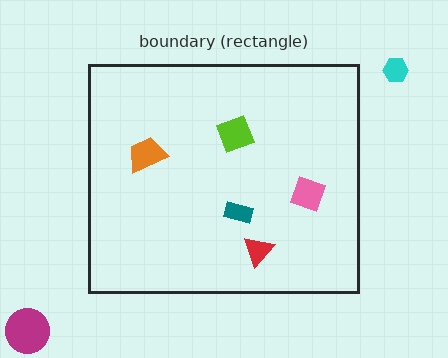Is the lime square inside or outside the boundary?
Inside.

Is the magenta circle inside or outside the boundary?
Outside.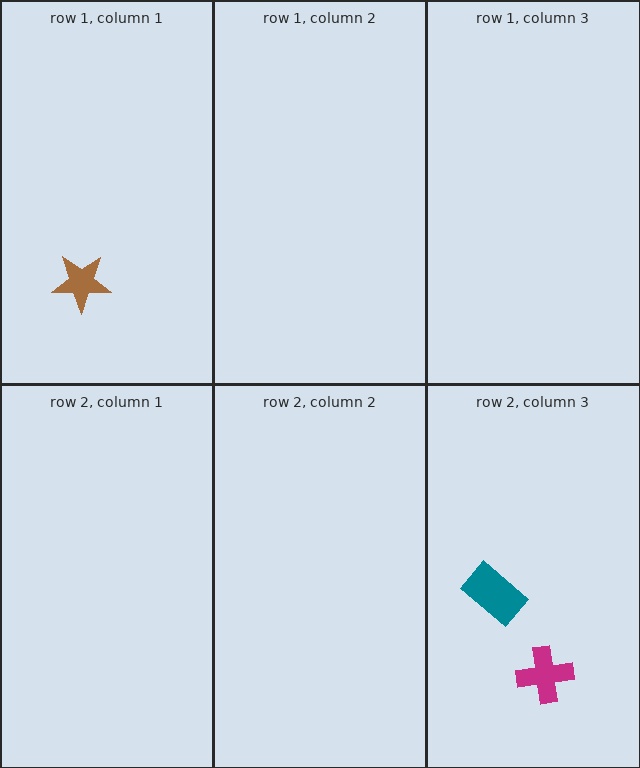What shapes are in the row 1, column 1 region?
The brown star.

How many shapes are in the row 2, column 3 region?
2.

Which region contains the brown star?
The row 1, column 1 region.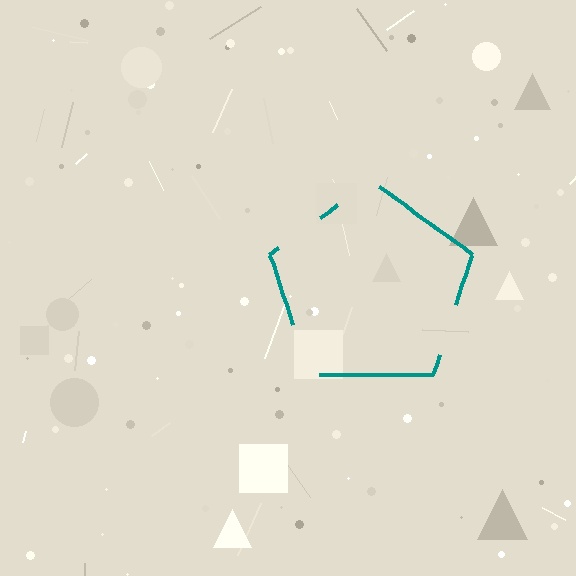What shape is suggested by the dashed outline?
The dashed outline suggests a pentagon.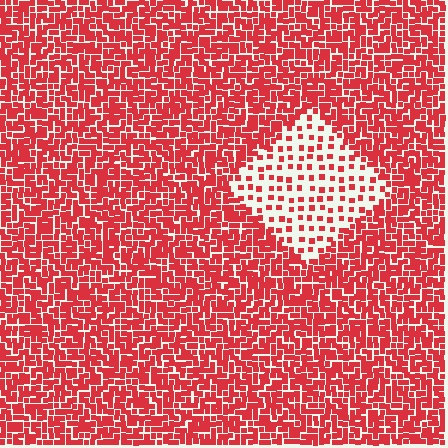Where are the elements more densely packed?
The elements are more densely packed outside the diamond boundary.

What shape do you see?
I see a diamond.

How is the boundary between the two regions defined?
The boundary is defined by a change in element density (approximately 2.9x ratio). All elements are the same color, size, and shape.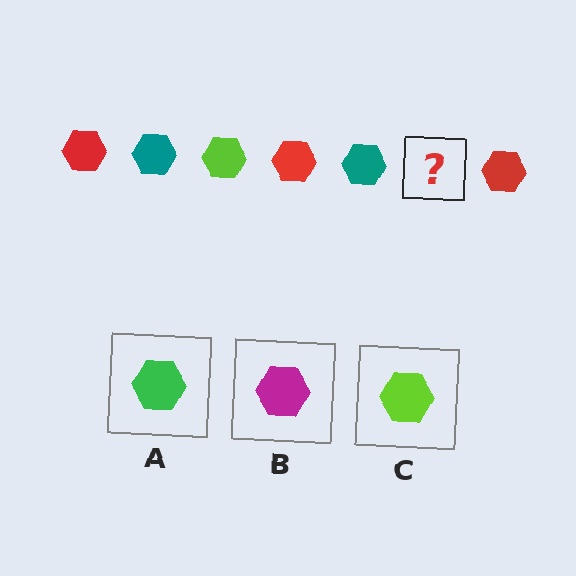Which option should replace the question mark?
Option C.